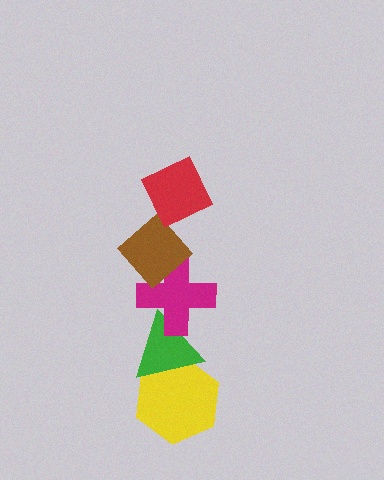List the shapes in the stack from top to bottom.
From top to bottom: the red diamond, the brown diamond, the magenta cross, the green triangle, the yellow hexagon.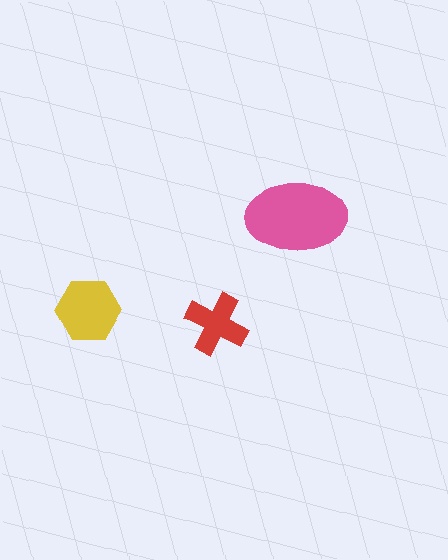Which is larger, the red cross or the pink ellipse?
The pink ellipse.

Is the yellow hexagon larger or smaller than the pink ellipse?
Smaller.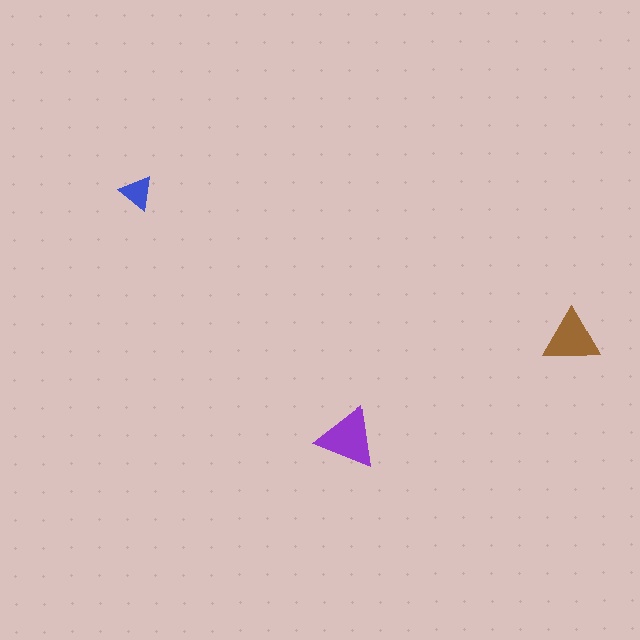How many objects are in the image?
There are 3 objects in the image.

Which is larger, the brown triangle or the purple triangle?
The purple one.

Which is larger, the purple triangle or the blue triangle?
The purple one.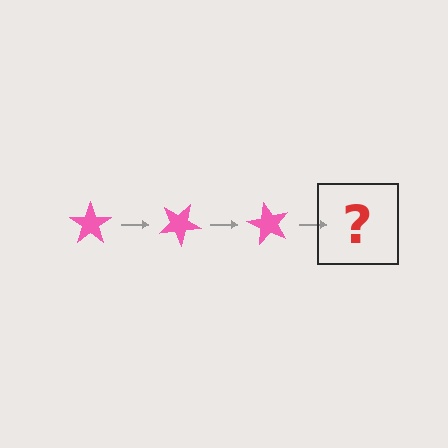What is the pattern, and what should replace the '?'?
The pattern is that the star rotates 30 degrees each step. The '?' should be a pink star rotated 90 degrees.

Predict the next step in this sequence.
The next step is a pink star rotated 90 degrees.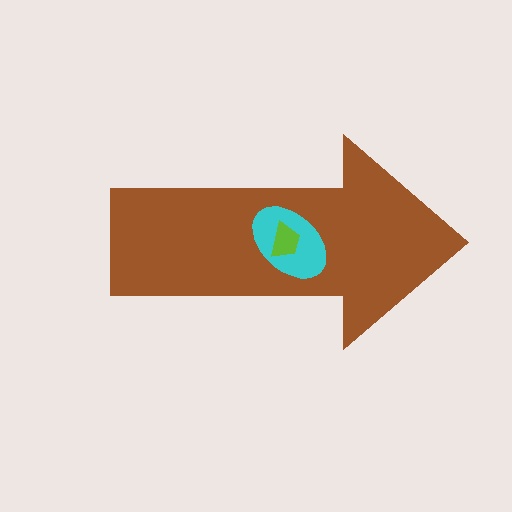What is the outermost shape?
The brown arrow.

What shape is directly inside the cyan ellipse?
The lime trapezoid.